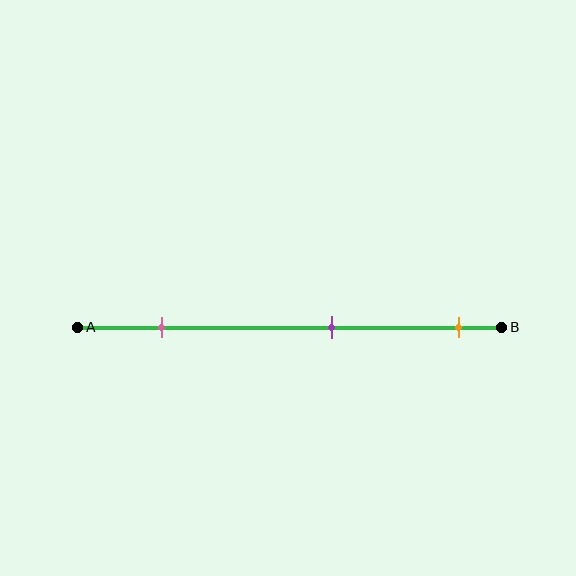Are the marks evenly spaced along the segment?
Yes, the marks are approximately evenly spaced.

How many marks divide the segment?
There are 3 marks dividing the segment.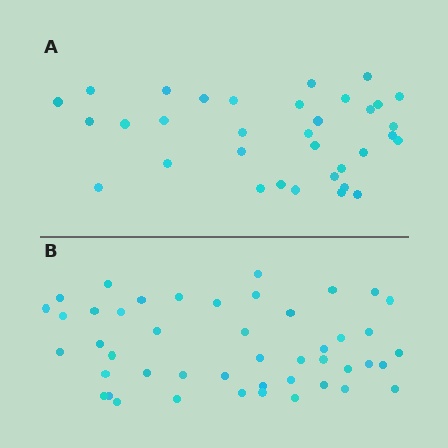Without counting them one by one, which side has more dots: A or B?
Region B (the bottom region) has more dots.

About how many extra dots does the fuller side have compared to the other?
Region B has roughly 12 or so more dots than region A.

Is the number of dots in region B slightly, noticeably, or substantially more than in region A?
Region B has noticeably more, but not dramatically so. The ratio is roughly 1.4 to 1.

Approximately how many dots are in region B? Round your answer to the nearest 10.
About 50 dots. (The exact count is 46, which rounds to 50.)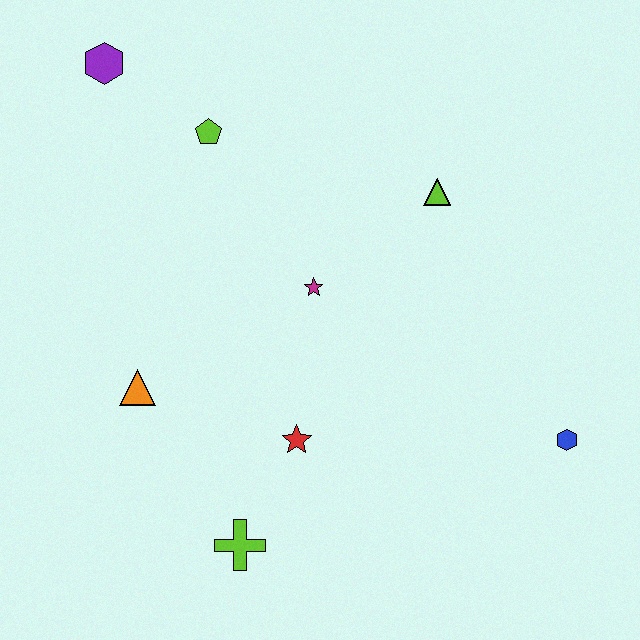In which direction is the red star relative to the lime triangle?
The red star is below the lime triangle.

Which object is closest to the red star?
The lime cross is closest to the red star.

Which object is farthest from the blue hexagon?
The purple hexagon is farthest from the blue hexagon.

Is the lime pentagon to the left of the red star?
Yes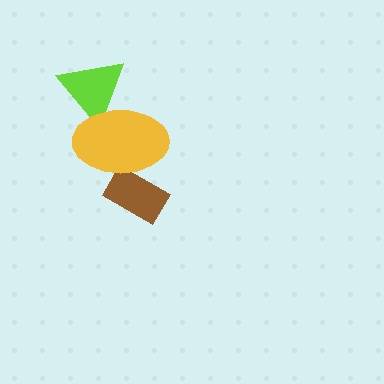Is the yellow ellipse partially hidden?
No, no other shape covers it.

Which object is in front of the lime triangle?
The yellow ellipse is in front of the lime triangle.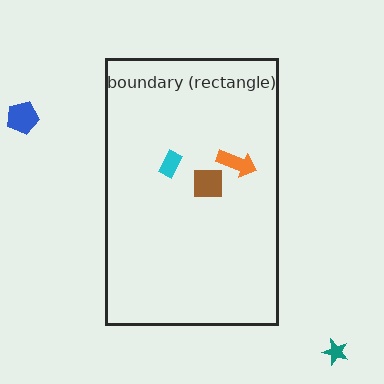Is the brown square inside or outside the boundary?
Inside.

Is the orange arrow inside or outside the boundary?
Inside.